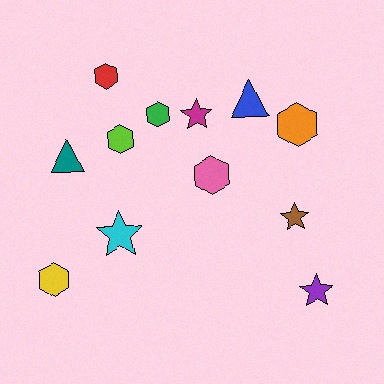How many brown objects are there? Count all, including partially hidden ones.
There is 1 brown object.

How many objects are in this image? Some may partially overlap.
There are 12 objects.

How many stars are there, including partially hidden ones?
There are 4 stars.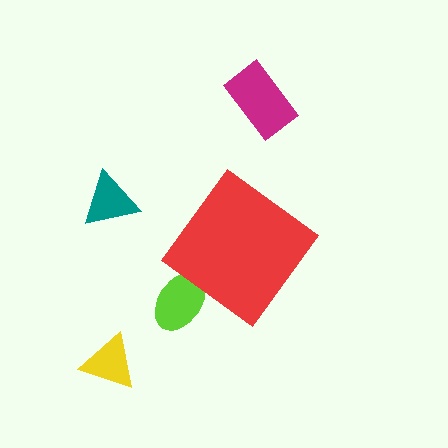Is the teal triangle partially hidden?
No, the teal triangle is fully visible.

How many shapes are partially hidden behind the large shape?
1 shape is partially hidden.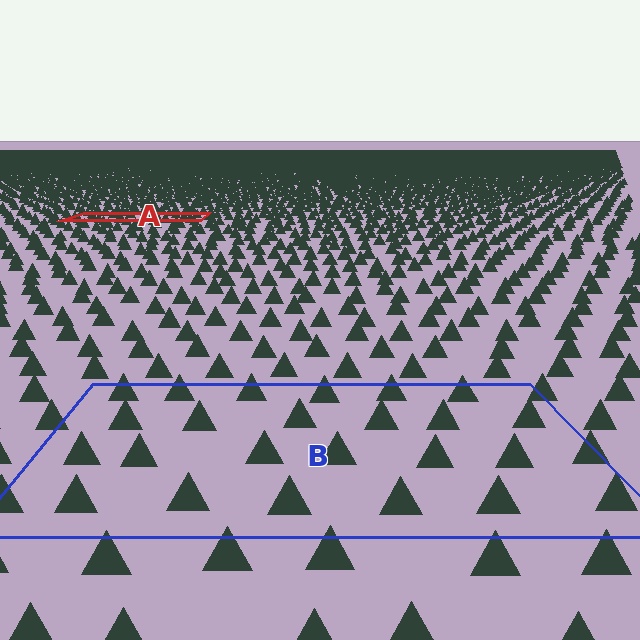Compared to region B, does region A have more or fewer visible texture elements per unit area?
Region A has more texture elements per unit area — they are packed more densely because it is farther away.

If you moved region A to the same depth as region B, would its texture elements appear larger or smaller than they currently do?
They would appear larger. At a closer depth, the same texture elements are projected at a bigger on-screen size.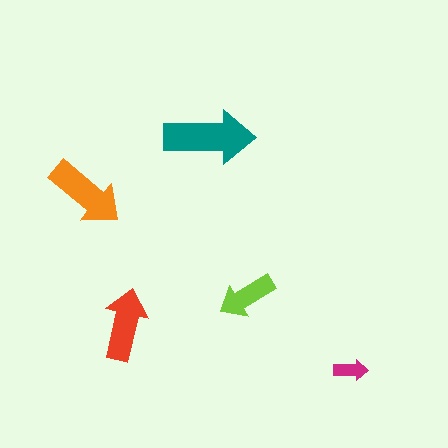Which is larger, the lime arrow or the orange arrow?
The orange one.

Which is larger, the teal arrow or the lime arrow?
The teal one.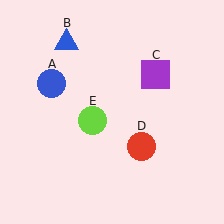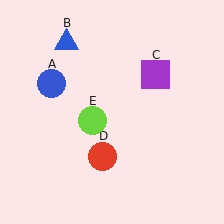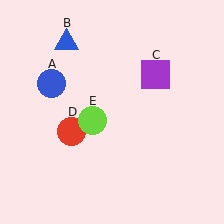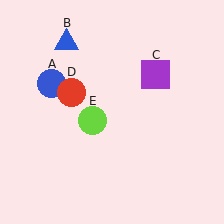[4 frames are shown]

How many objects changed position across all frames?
1 object changed position: red circle (object D).